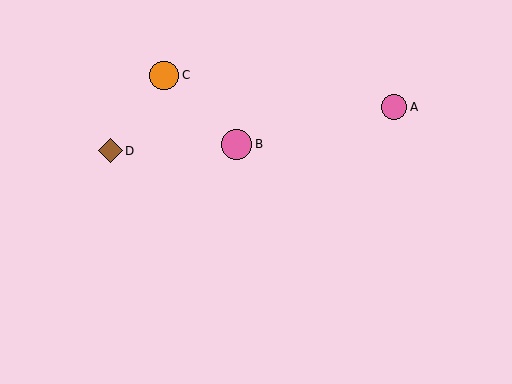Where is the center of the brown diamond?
The center of the brown diamond is at (110, 151).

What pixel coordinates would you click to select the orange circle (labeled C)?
Click at (164, 75) to select the orange circle C.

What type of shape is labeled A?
Shape A is a pink circle.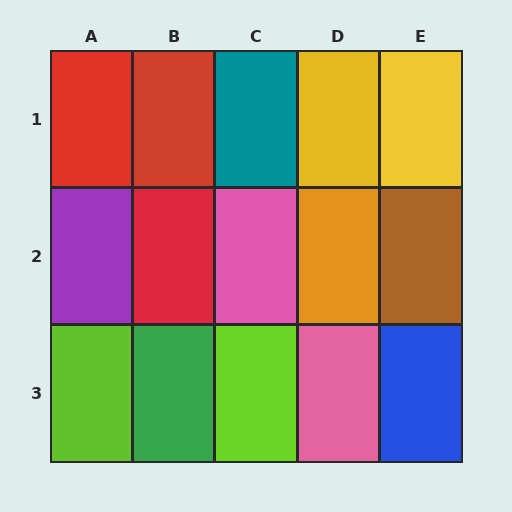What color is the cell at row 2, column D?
Orange.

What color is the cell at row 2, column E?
Brown.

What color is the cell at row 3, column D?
Pink.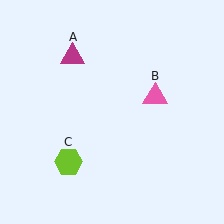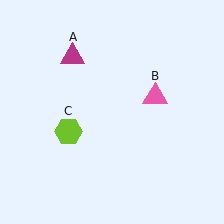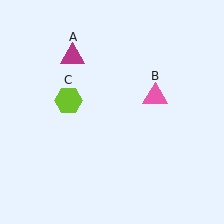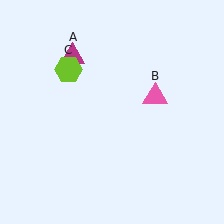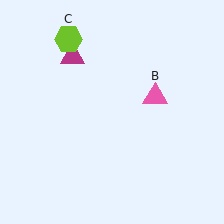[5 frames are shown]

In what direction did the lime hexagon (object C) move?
The lime hexagon (object C) moved up.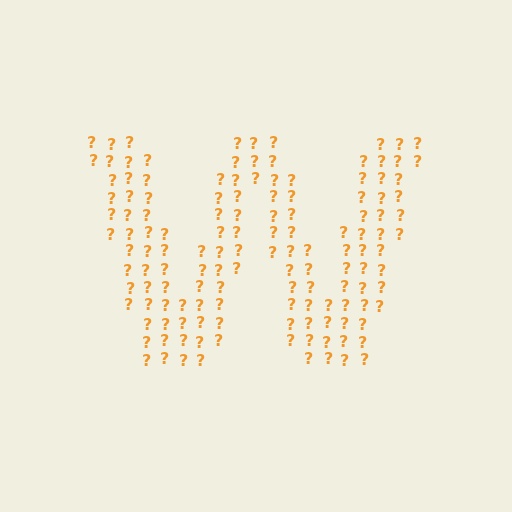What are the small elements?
The small elements are question marks.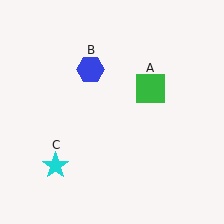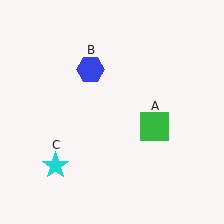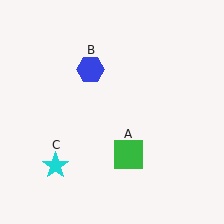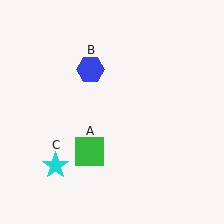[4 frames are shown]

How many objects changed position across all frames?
1 object changed position: green square (object A).